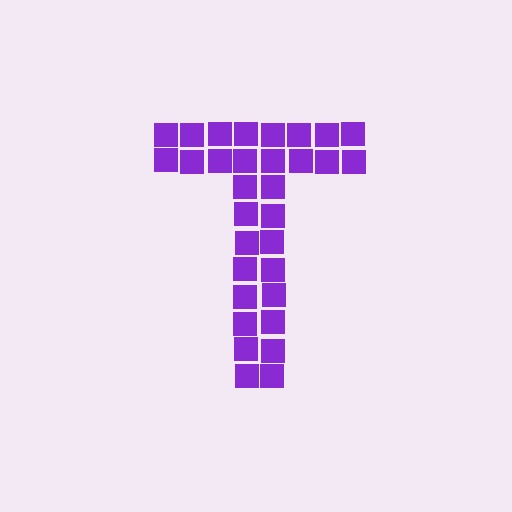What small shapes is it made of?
It is made of small squares.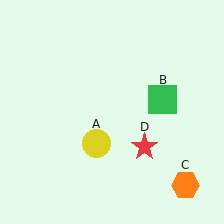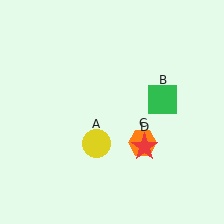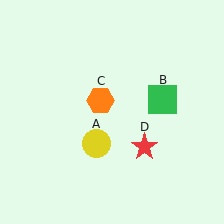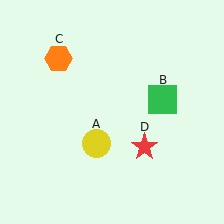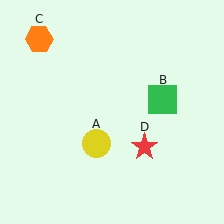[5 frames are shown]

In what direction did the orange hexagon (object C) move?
The orange hexagon (object C) moved up and to the left.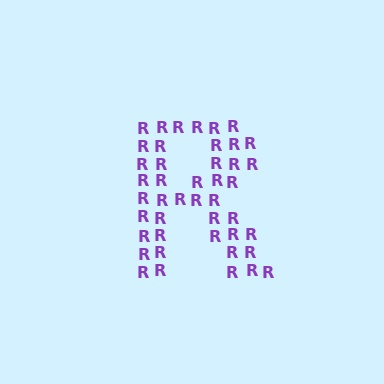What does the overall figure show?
The overall figure shows the letter R.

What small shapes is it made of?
It is made of small letter R's.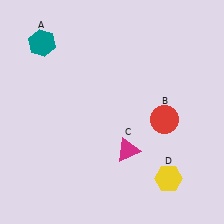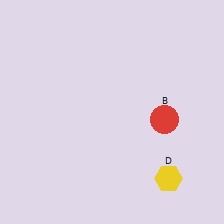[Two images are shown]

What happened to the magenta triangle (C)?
The magenta triangle (C) was removed in Image 2. It was in the bottom-right area of Image 1.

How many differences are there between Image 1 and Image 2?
There are 2 differences between the two images.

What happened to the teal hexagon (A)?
The teal hexagon (A) was removed in Image 2. It was in the top-left area of Image 1.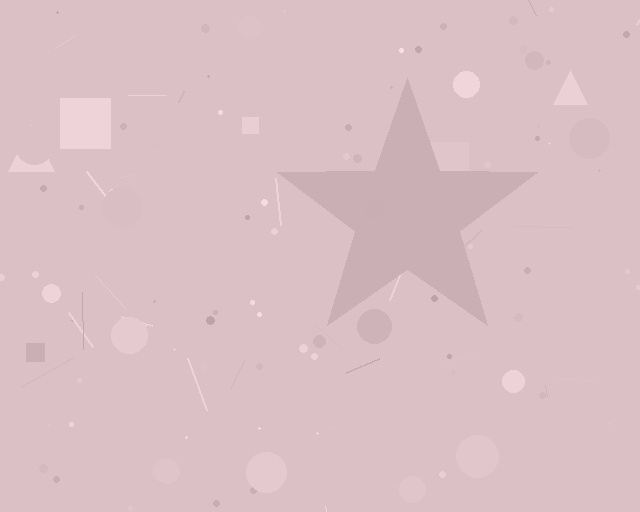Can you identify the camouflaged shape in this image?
The camouflaged shape is a star.